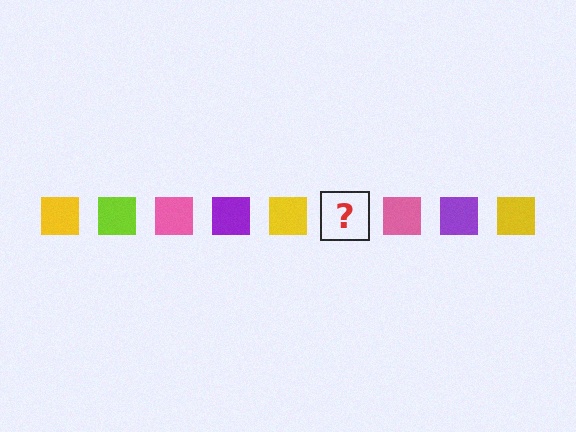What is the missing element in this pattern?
The missing element is a lime square.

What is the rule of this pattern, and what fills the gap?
The rule is that the pattern cycles through yellow, lime, pink, purple squares. The gap should be filled with a lime square.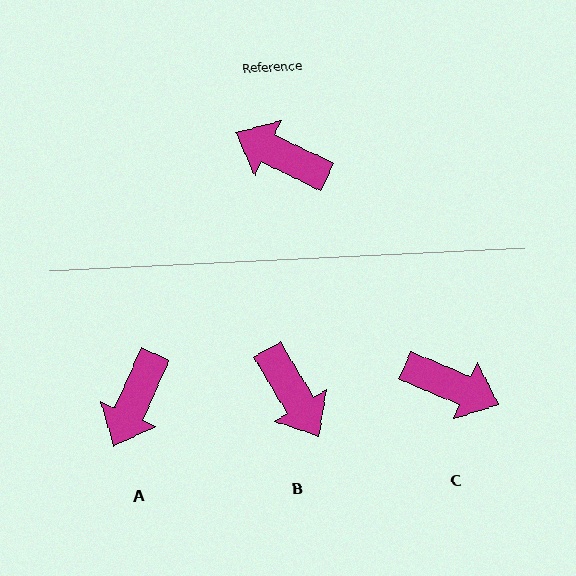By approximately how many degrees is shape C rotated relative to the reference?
Approximately 177 degrees clockwise.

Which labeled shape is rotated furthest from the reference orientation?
C, about 177 degrees away.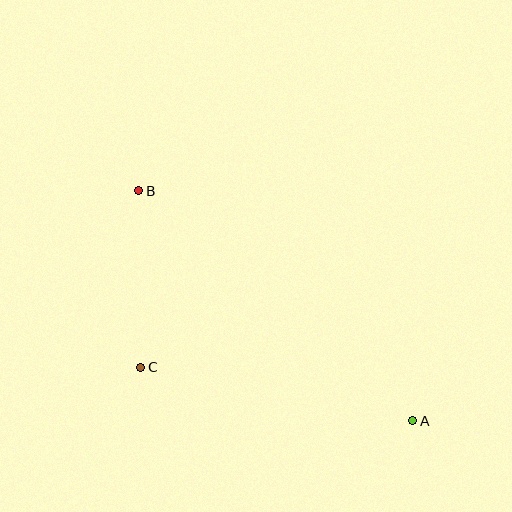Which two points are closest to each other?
Points B and C are closest to each other.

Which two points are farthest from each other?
Points A and B are farthest from each other.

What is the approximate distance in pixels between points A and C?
The distance between A and C is approximately 277 pixels.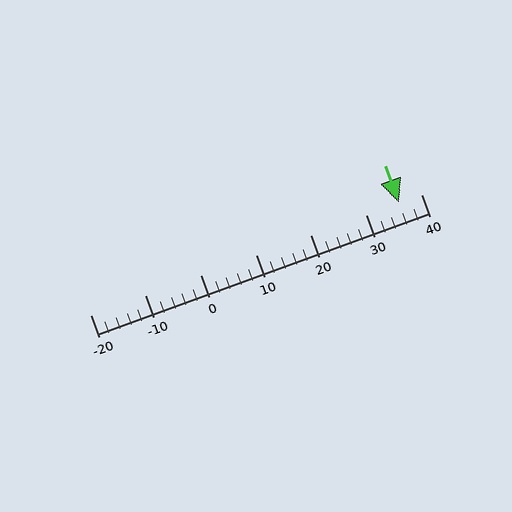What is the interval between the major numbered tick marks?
The major tick marks are spaced 10 units apart.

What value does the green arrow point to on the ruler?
The green arrow points to approximately 36.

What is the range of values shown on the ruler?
The ruler shows values from -20 to 40.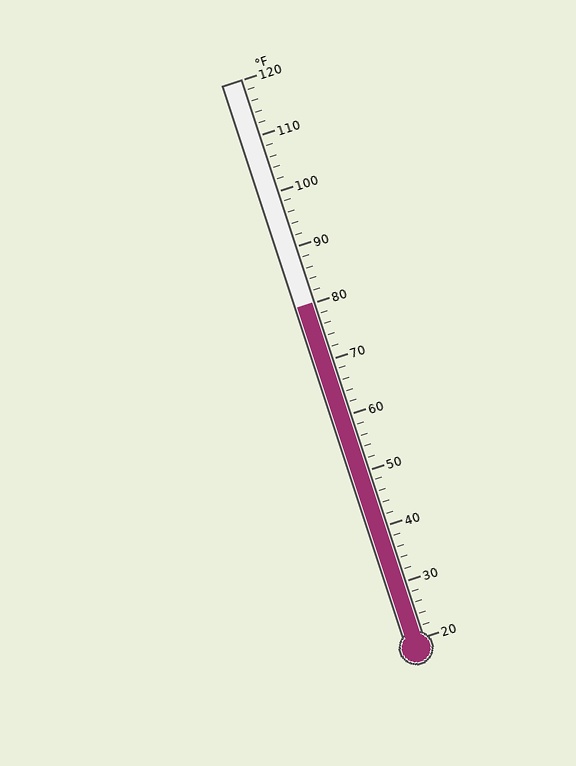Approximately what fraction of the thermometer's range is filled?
The thermometer is filled to approximately 60% of its range.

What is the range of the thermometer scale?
The thermometer scale ranges from 20°F to 120°F.